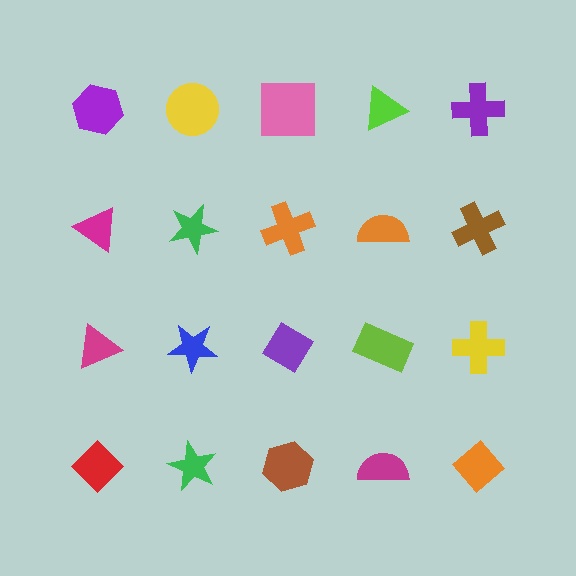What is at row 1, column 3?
A pink square.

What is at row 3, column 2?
A blue star.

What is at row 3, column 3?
A purple diamond.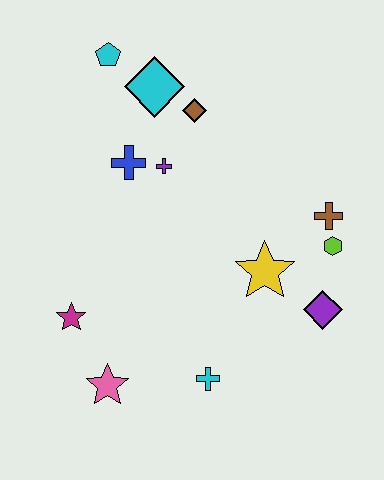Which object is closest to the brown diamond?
The cyan diamond is closest to the brown diamond.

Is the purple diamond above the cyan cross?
Yes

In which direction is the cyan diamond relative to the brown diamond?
The cyan diamond is to the left of the brown diamond.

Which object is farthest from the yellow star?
The cyan pentagon is farthest from the yellow star.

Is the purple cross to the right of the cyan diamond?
Yes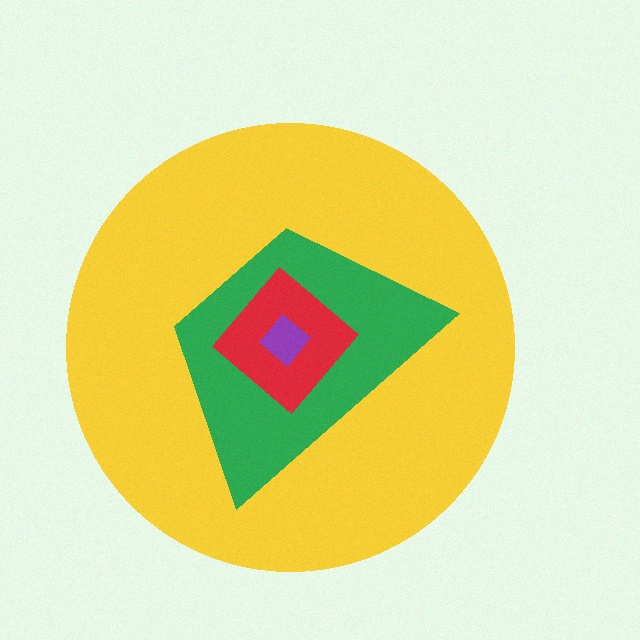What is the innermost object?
The purple diamond.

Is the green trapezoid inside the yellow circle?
Yes.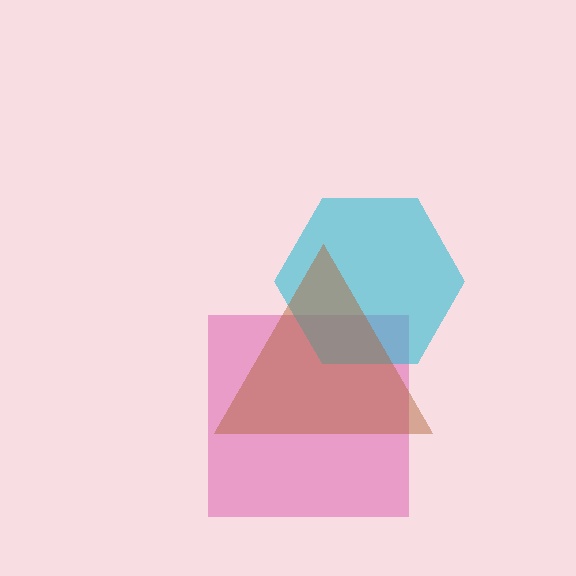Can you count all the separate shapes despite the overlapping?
Yes, there are 3 separate shapes.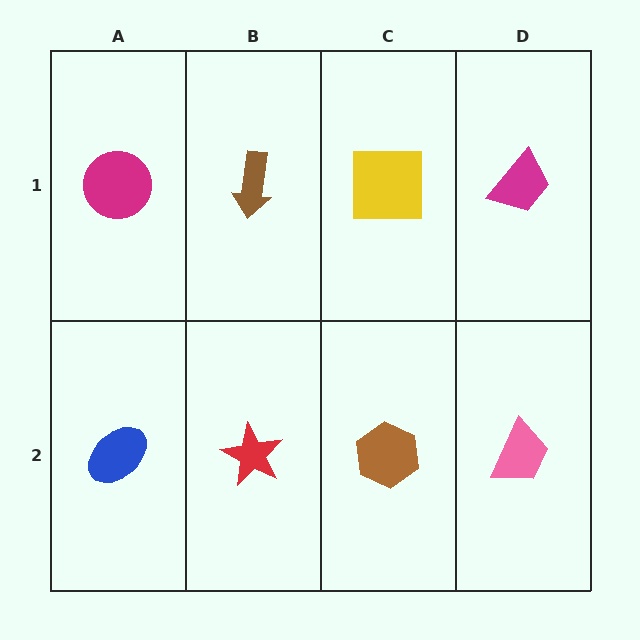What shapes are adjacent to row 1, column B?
A red star (row 2, column B), a magenta circle (row 1, column A), a yellow square (row 1, column C).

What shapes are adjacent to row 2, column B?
A brown arrow (row 1, column B), a blue ellipse (row 2, column A), a brown hexagon (row 2, column C).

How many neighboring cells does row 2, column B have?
3.